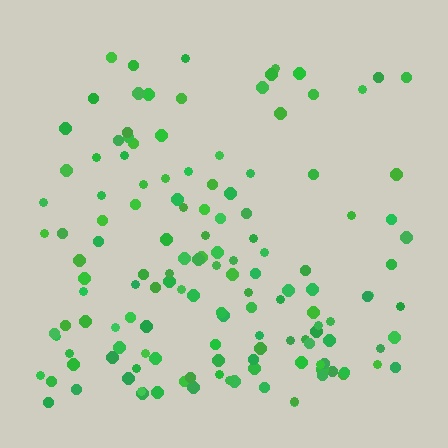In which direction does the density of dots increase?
From top to bottom, with the bottom side densest.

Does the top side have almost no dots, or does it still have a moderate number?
Still a moderate number, just noticeably fewer than the bottom.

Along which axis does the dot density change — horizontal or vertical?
Vertical.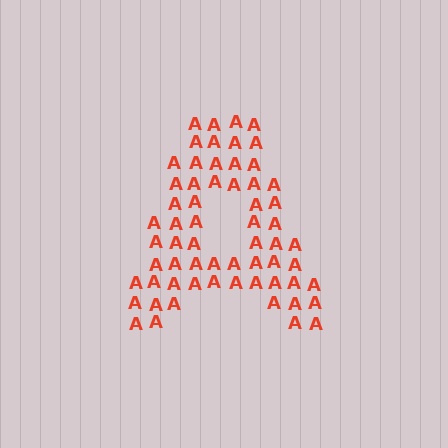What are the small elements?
The small elements are letter A's.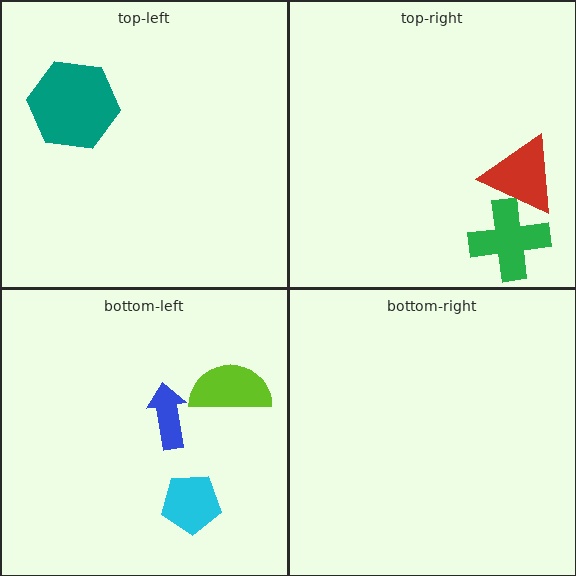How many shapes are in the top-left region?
1.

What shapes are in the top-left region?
The teal hexagon.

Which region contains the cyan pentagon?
The bottom-left region.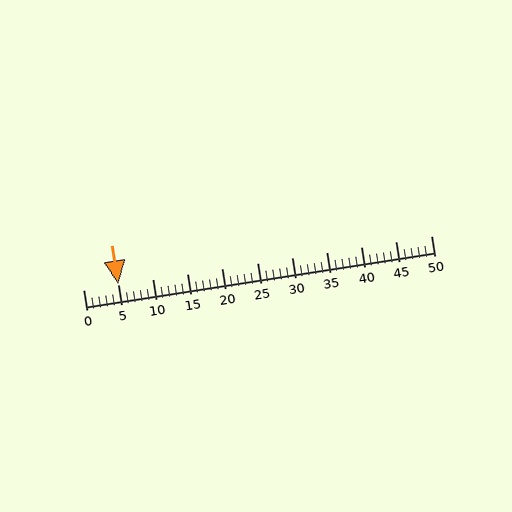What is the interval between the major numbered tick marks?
The major tick marks are spaced 5 units apart.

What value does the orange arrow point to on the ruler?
The orange arrow points to approximately 5.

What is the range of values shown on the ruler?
The ruler shows values from 0 to 50.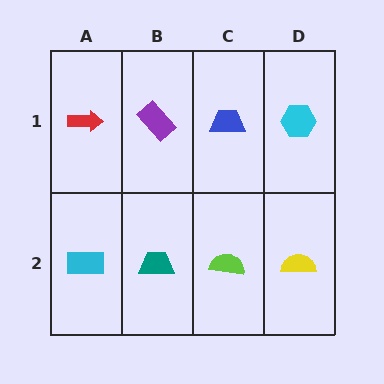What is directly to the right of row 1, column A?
A purple rectangle.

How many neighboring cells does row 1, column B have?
3.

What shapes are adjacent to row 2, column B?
A purple rectangle (row 1, column B), a cyan rectangle (row 2, column A), a lime semicircle (row 2, column C).